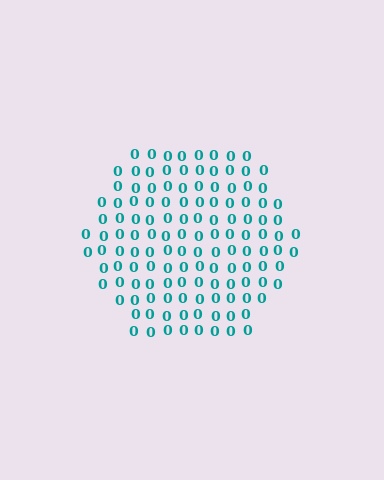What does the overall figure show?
The overall figure shows a hexagon.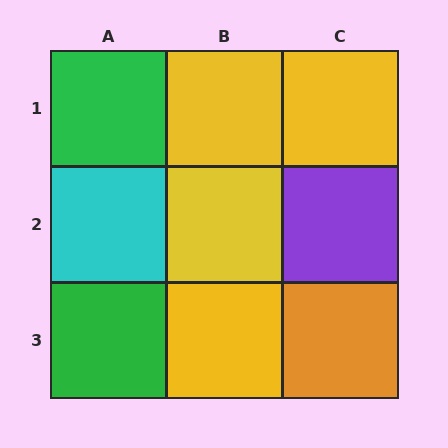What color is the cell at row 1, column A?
Green.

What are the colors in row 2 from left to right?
Cyan, yellow, purple.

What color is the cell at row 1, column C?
Yellow.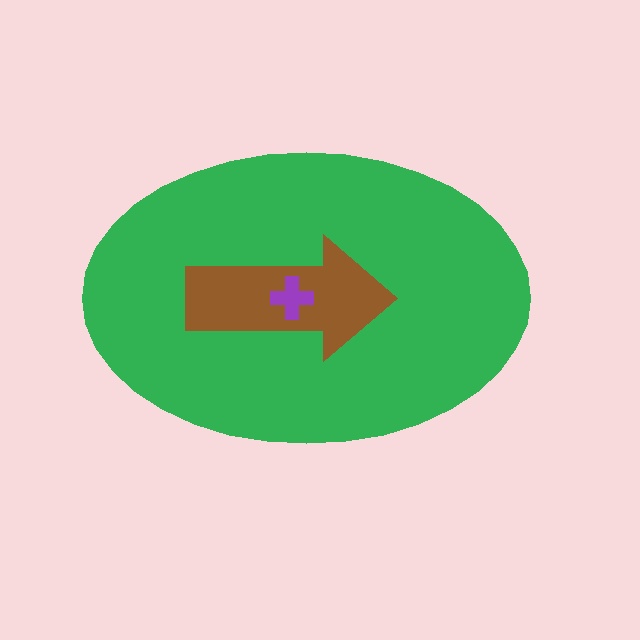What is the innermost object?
The purple cross.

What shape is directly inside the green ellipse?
The brown arrow.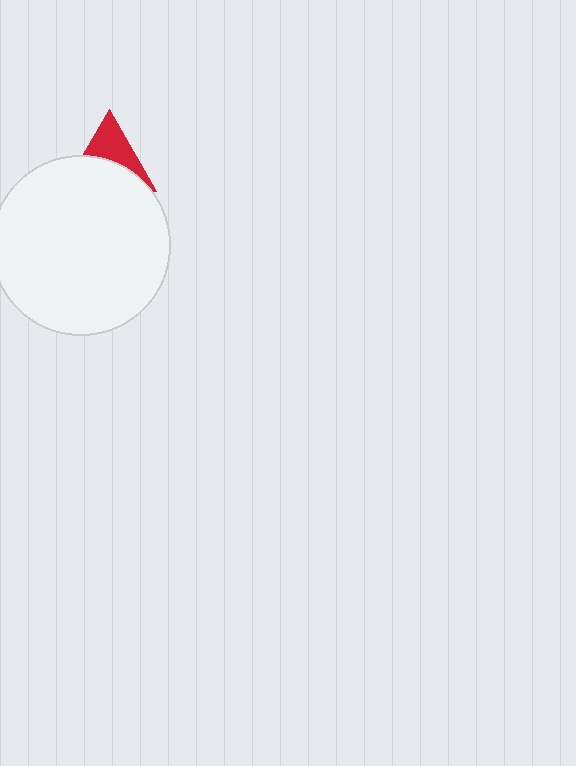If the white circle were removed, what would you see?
You would see the complete red triangle.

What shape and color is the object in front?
The object in front is a white circle.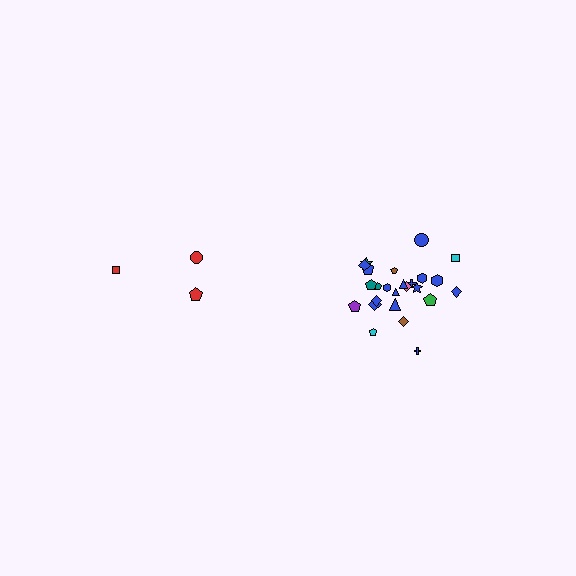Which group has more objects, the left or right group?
The right group.